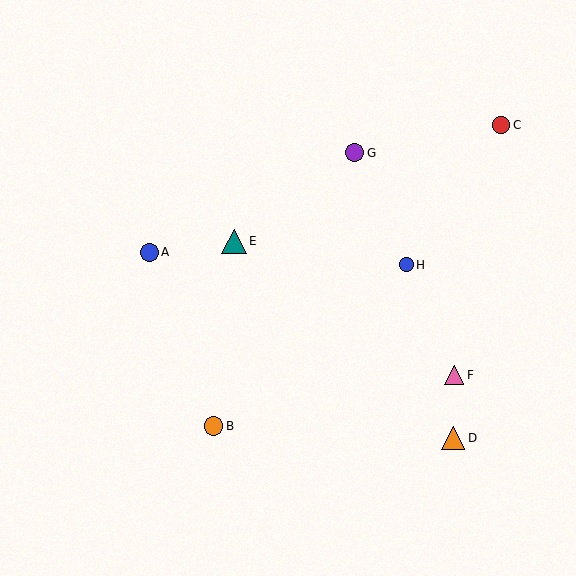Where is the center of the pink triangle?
The center of the pink triangle is at (454, 375).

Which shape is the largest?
The teal triangle (labeled E) is the largest.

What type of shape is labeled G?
Shape G is a purple circle.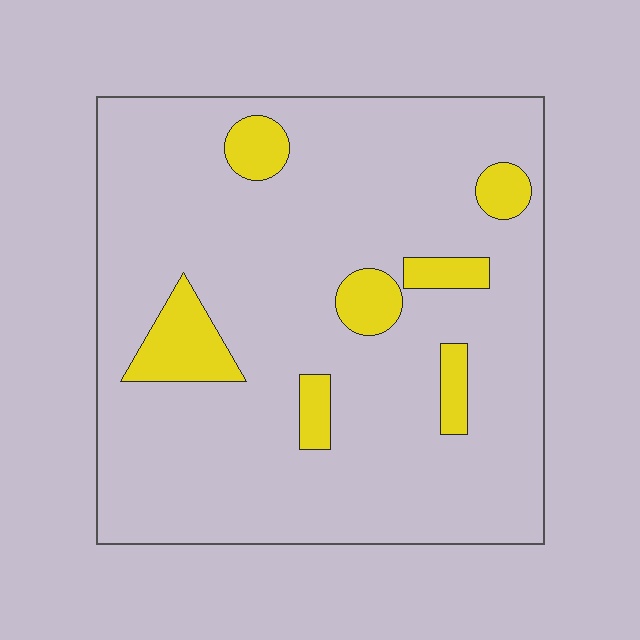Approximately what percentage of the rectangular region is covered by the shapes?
Approximately 10%.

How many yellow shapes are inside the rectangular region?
7.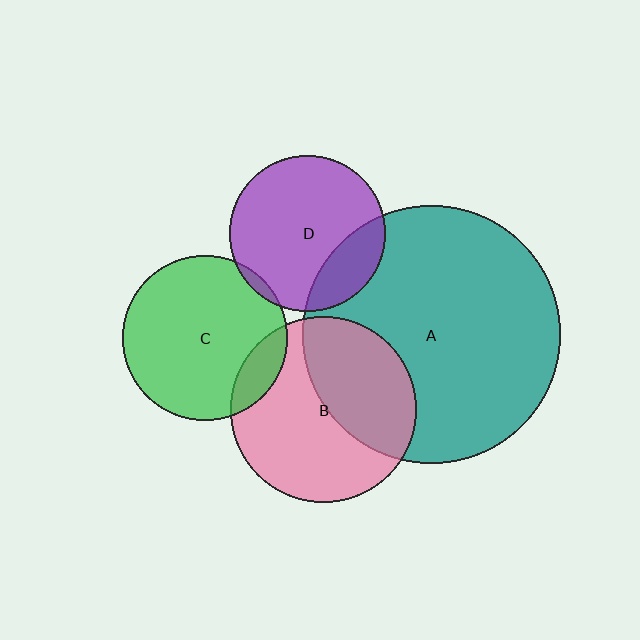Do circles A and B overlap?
Yes.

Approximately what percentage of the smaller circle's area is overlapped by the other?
Approximately 40%.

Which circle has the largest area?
Circle A (teal).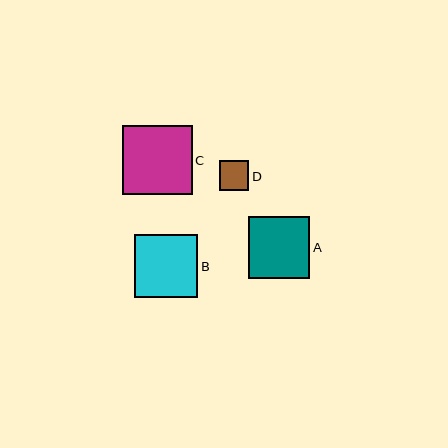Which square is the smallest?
Square D is the smallest with a size of approximately 30 pixels.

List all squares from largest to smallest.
From largest to smallest: C, B, A, D.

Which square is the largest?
Square C is the largest with a size of approximately 69 pixels.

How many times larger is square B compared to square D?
Square B is approximately 2.1 times the size of square D.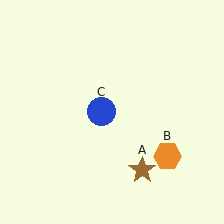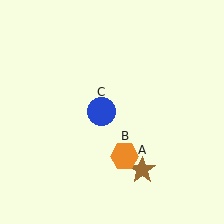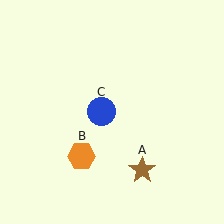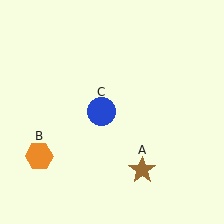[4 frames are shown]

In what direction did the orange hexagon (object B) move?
The orange hexagon (object B) moved left.